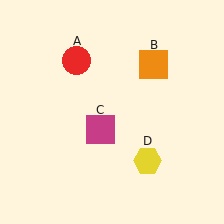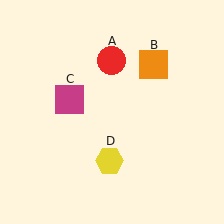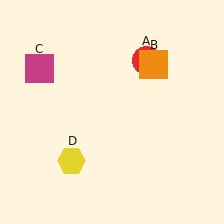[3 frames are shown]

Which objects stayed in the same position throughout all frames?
Orange square (object B) remained stationary.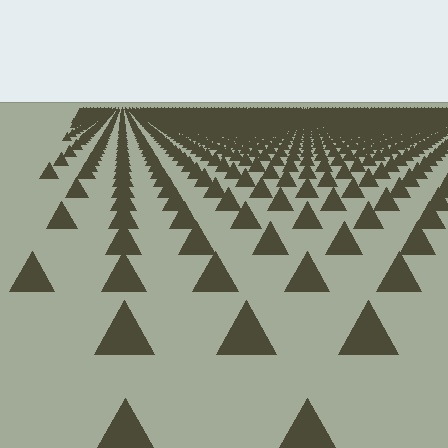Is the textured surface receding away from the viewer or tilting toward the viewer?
The surface is receding away from the viewer. Texture elements get smaller and denser toward the top.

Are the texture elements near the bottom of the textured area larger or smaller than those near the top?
Larger. Near the bottom, elements are closer to the viewer and appear at a bigger on-screen size.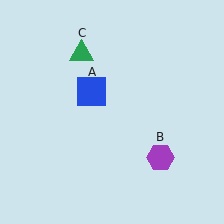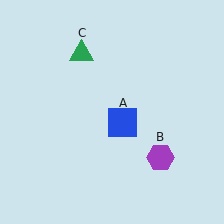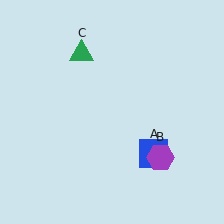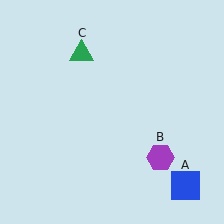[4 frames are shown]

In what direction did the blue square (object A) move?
The blue square (object A) moved down and to the right.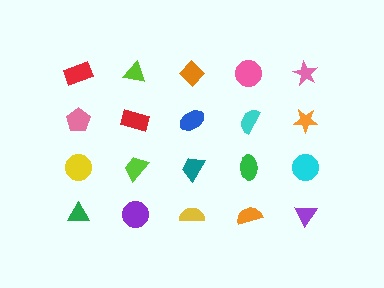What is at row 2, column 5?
An orange star.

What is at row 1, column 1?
A red rectangle.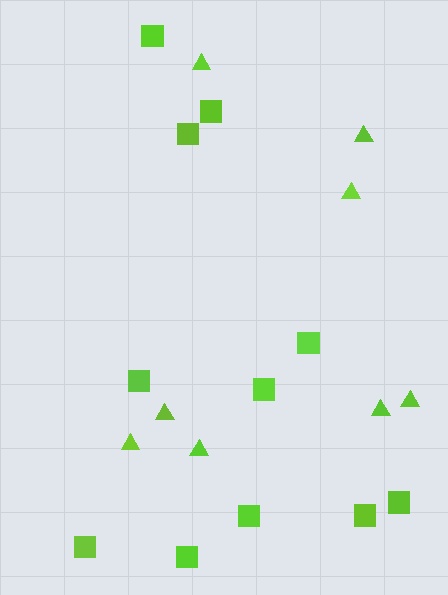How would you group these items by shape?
There are 2 groups: one group of squares (11) and one group of triangles (8).